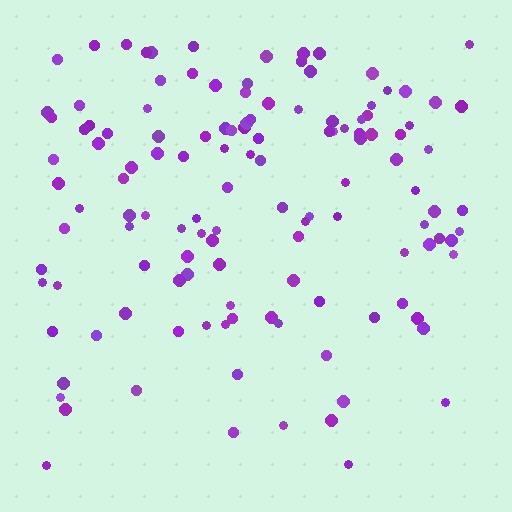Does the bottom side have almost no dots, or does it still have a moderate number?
Still a moderate number, just noticeably fewer than the top.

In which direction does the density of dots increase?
From bottom to top, with the top side densest.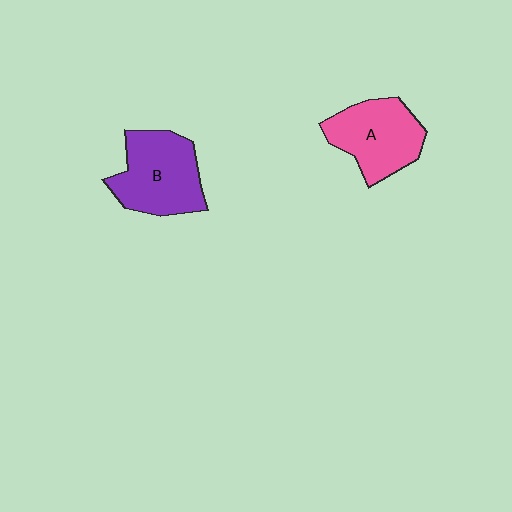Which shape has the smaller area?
Shape A (pink).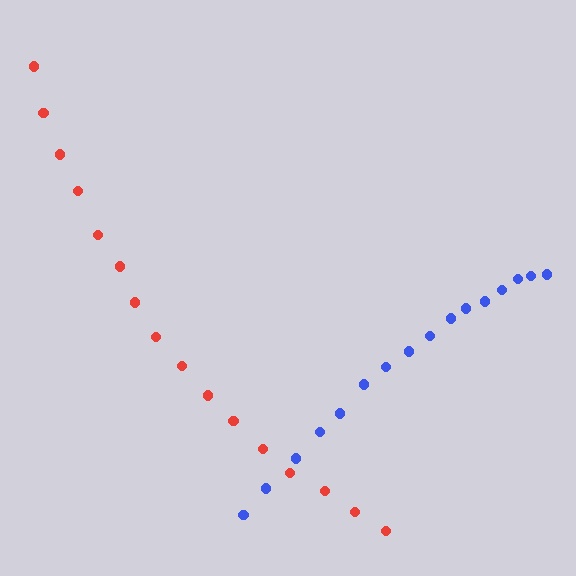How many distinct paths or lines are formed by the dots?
There are 2 distinct paths.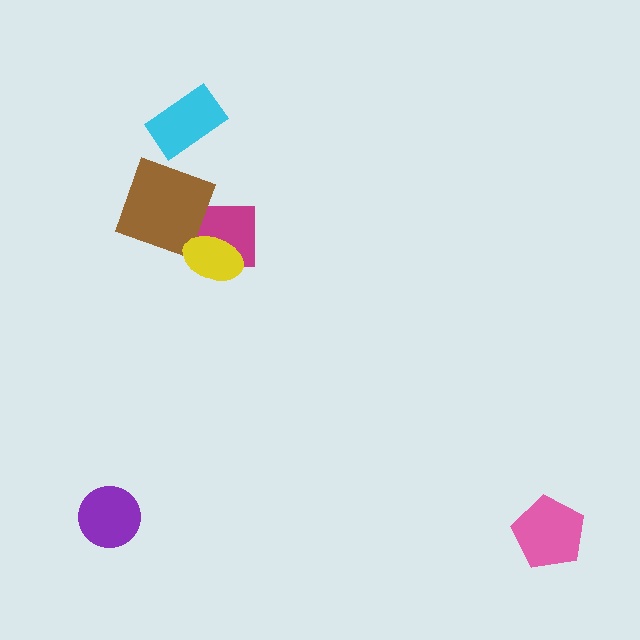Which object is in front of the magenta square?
The yellow ellipse is in front of the magenta square.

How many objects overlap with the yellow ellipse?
1 object overlaps with the yellow ellipse.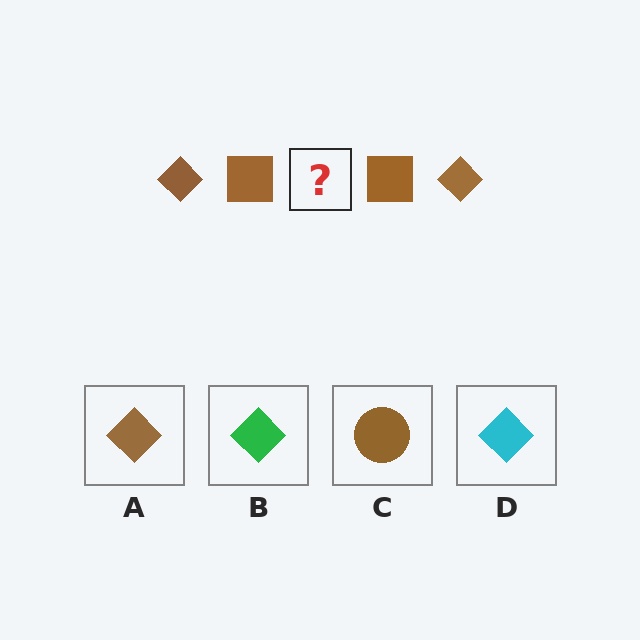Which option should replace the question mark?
Option A.